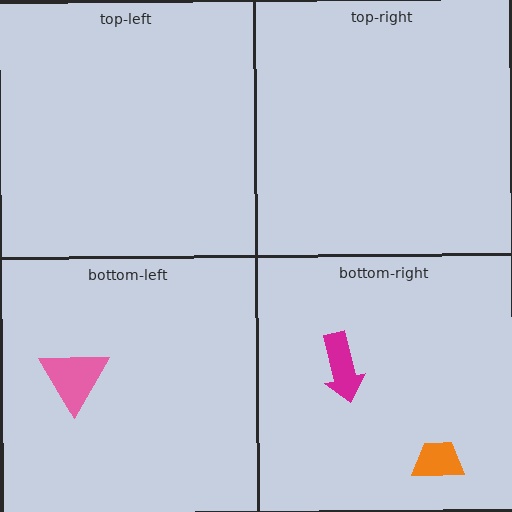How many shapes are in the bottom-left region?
1.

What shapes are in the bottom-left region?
The pink triangle.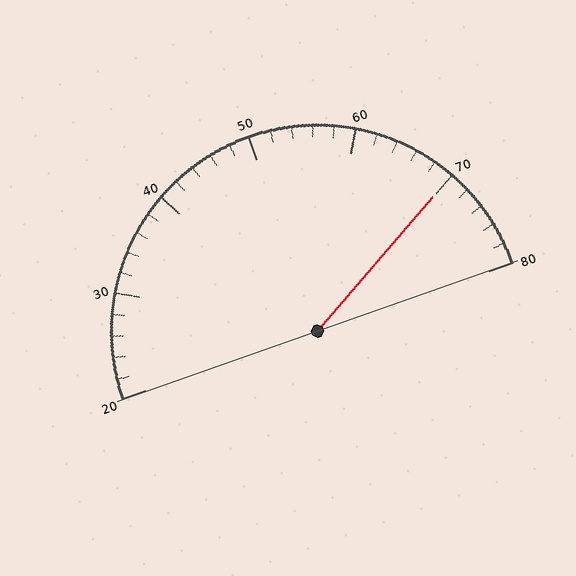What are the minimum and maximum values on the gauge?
The gauge ranges from 20 to 80.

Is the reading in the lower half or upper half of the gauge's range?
The reading is in the upper half of the range (20 to 80).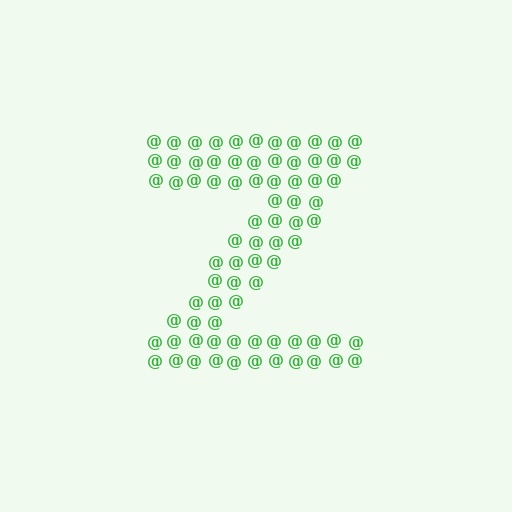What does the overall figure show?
The overall figure shows the letter Z.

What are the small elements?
The small elements are at signs.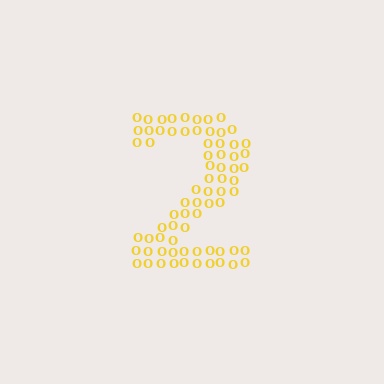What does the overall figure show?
The overall figure shows the digit 2.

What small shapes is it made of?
It is made of small letter O's.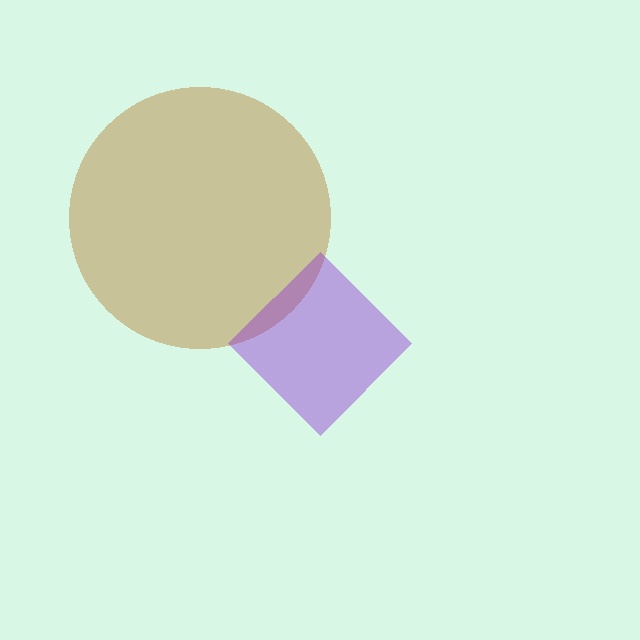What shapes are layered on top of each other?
The layered shapes are: a brown circle, a purple diamond.